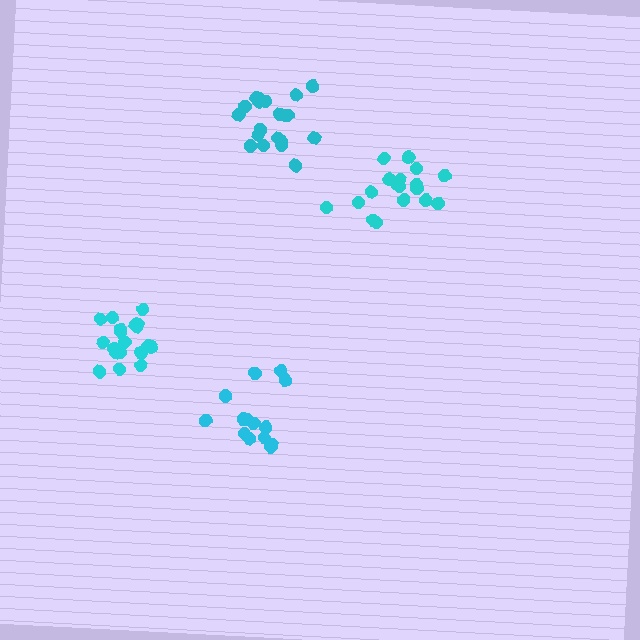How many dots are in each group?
Group 1: 18 dots, Group 2: 15 dots, Group 3: 20 dots, Group 4: 19 dots (72 total).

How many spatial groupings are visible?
There are 4 spatial groupings.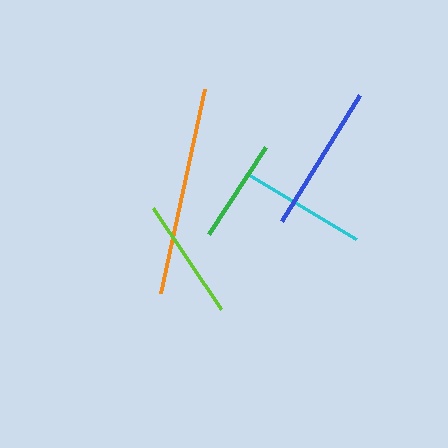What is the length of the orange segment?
The orange segment is approximately 209 pixels long.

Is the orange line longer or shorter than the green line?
The orange line is longer than the green line.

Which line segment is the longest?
The orange line is the longest at approximately 209 pixels.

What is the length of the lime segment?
The lime segment is approximately 121 pixels long.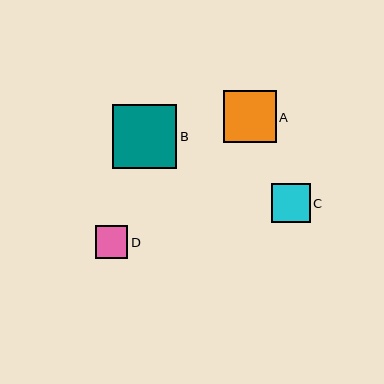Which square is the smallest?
Square D is the smallest with a size of approximately 33 pixels.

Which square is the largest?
Square B is the largest with a size of approximately 64 pixels.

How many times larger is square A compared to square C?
Square A is approximately 1.4 times the size of square C.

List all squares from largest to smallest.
From largest to smallest: B, A, C, D.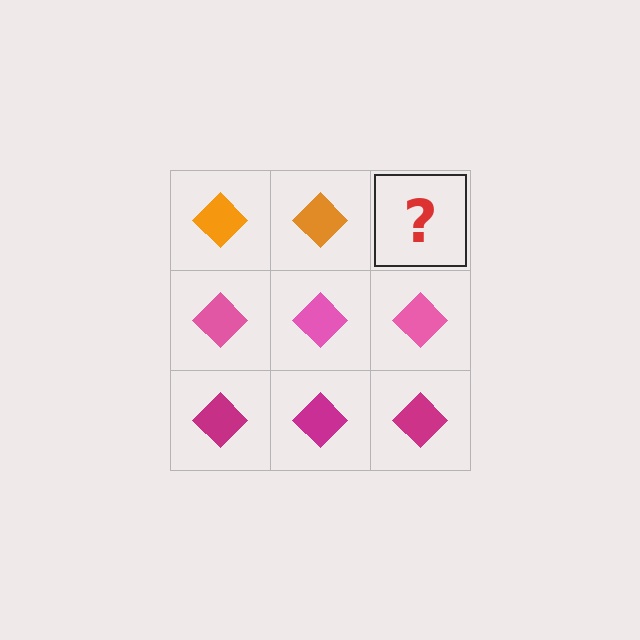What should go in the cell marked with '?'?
The missing cell should contain an orange diamond.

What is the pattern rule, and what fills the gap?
The rule is that each row has a consistent color. The gap should be filled with an orange diamond.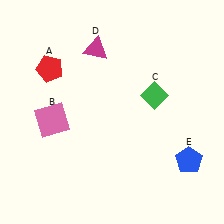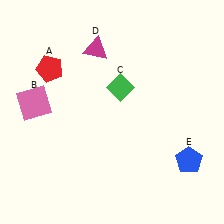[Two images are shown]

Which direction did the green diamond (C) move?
The green diamond (C) moved left.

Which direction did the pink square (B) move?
The pink square (B) moved left.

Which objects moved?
The objects that moved are: the pink square (B), the green diamond (C).